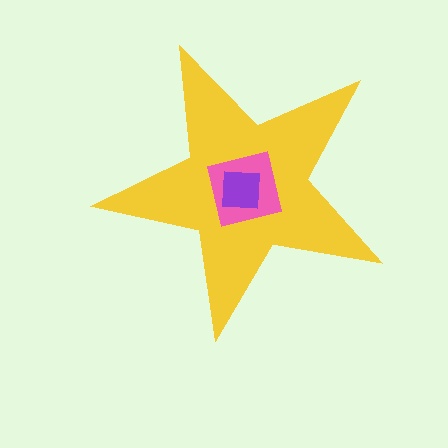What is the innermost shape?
The purple square.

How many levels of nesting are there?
3.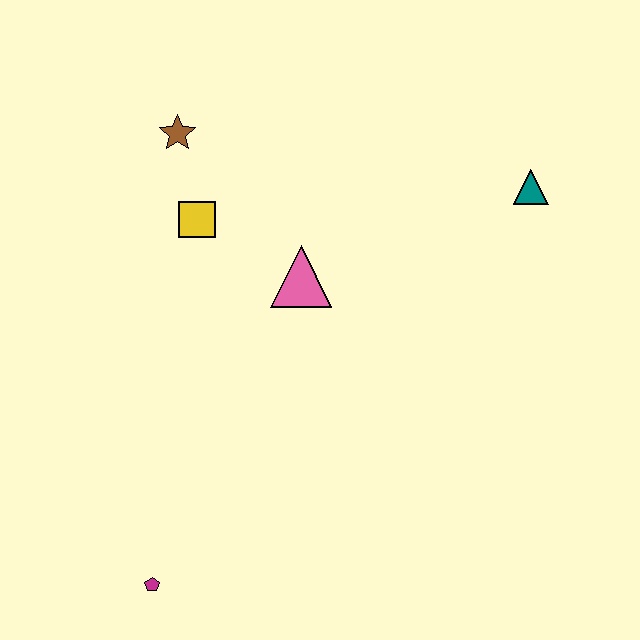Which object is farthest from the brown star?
The magenta pentagon is farthest from the brown star.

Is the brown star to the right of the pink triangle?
No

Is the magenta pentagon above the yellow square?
No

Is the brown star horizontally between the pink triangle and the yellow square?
No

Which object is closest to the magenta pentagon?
The pink triangle is closest to the magenta pentagon.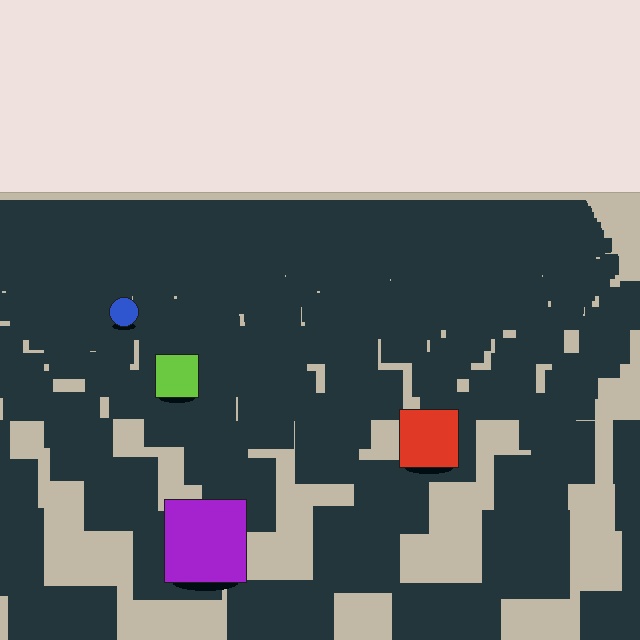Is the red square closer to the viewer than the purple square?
No. The purple square is closer — you can tell from the texture gradient: the ground texture is coarser near it.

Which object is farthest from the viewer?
The blue circle is farthest from the viewer. It appears smaller and the ground texture around it is denser.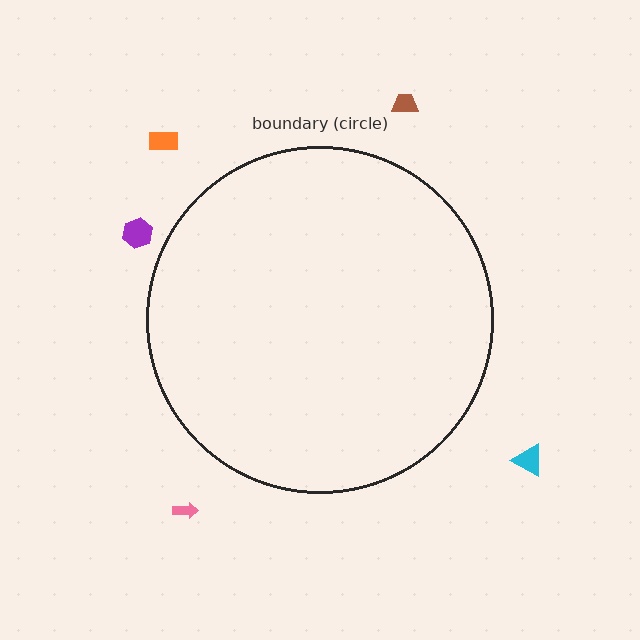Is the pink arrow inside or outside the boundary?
Outside.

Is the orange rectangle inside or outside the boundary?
Outside.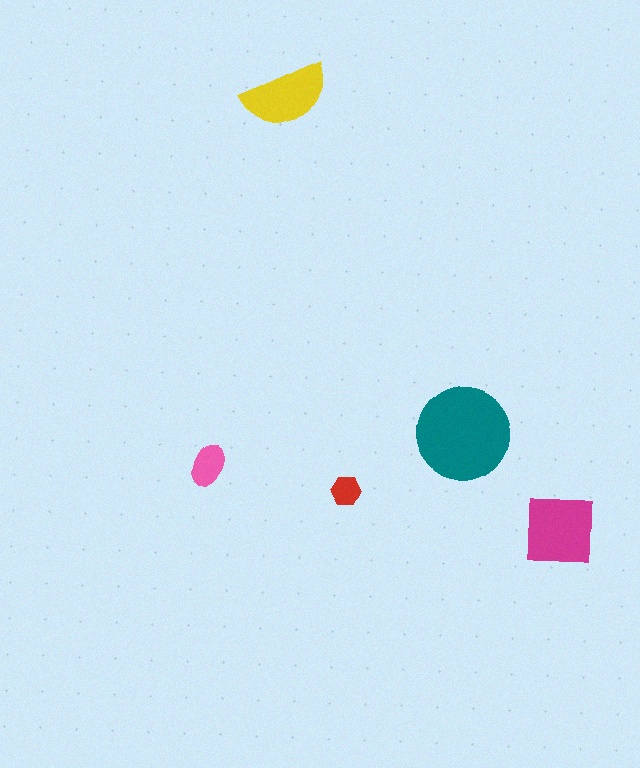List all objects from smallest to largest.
The red hexagon, the pink ellipse, the yellow semicircle, the magenta square, the teal circle.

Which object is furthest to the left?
The pink ellipse is leftmost.